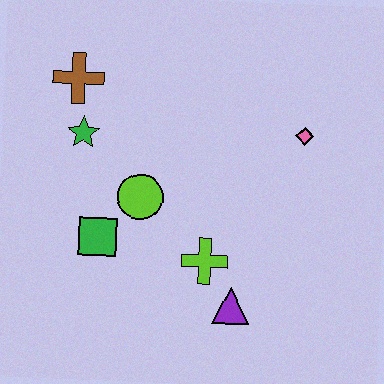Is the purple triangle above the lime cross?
No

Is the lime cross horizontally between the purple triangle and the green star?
Yes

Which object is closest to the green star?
The brown cross is closest to the green star.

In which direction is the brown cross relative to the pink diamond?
The brown cross is to the left of the pink diamond.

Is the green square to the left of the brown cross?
No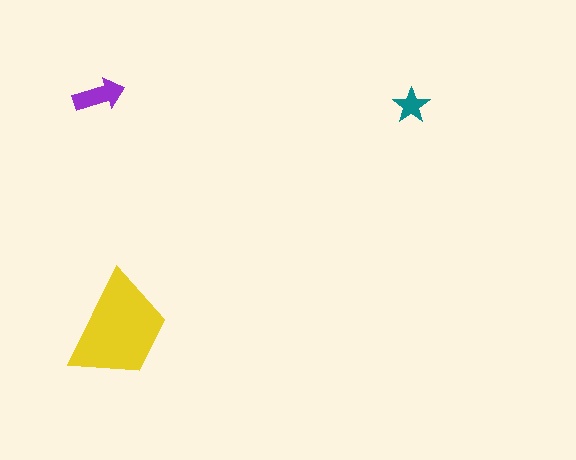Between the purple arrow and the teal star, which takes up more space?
The purple arrow.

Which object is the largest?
The yellow trapezoid.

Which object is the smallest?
The teal star.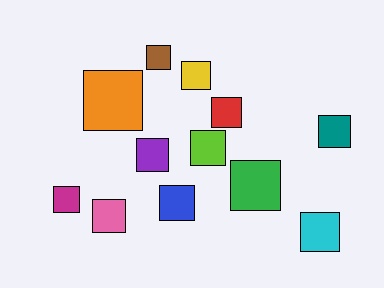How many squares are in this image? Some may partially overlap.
There are 12 squares.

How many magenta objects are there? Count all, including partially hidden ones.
There is 1 magenta object.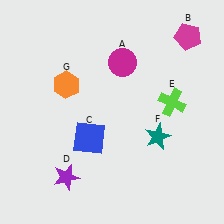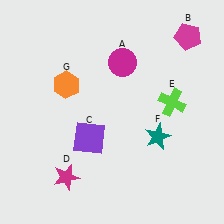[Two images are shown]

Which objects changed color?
C changed from blue to purple. D changed from purple to magenta.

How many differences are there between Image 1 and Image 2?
There are 2 differences between the two images.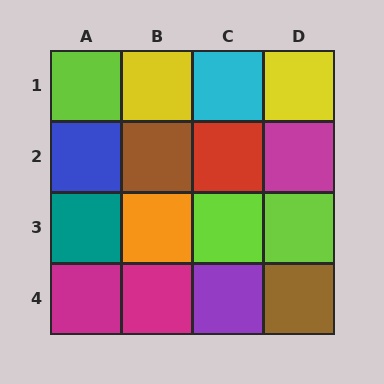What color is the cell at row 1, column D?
Yellow.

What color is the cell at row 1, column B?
Yellow.